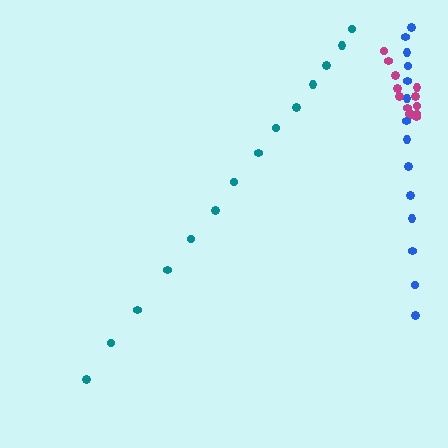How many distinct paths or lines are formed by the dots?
There are 3 distinct paths.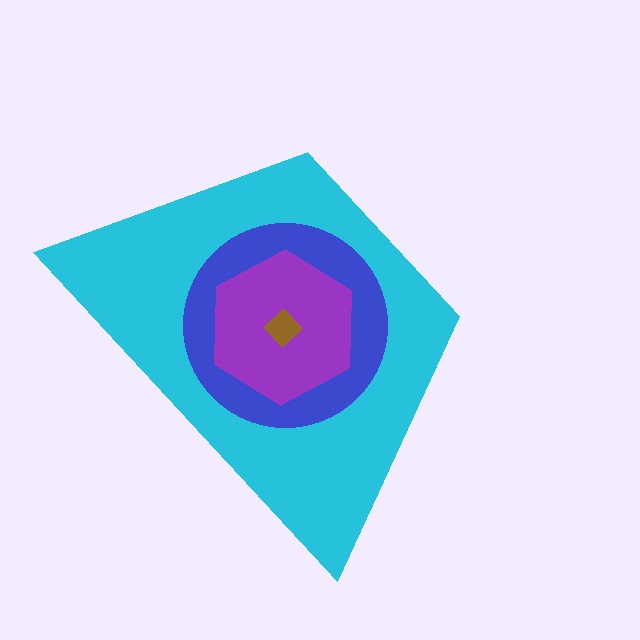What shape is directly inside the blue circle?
The purple hexagon.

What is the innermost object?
The brown diamond.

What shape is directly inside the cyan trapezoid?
The blue circle.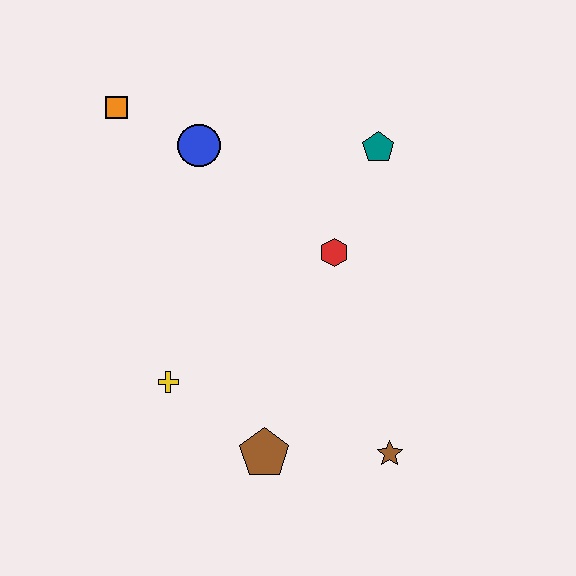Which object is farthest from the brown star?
The orange square is farthest from the brown star.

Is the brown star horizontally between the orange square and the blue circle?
No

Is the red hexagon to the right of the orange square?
Yes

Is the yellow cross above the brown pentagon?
Yes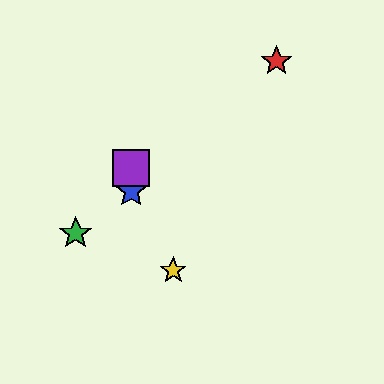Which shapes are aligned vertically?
The blue star, the purple square are aligned vertically.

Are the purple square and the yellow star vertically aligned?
No, the purple square is at x≈131 and the yellow star is at x≈173.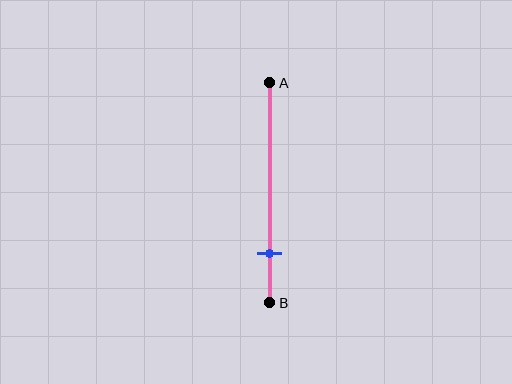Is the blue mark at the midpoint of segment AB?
No, the mark is at about 75% from A, not at the 50% midpoint.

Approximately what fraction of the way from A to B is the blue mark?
The blue mark is approximately 75% of the way from A to B.